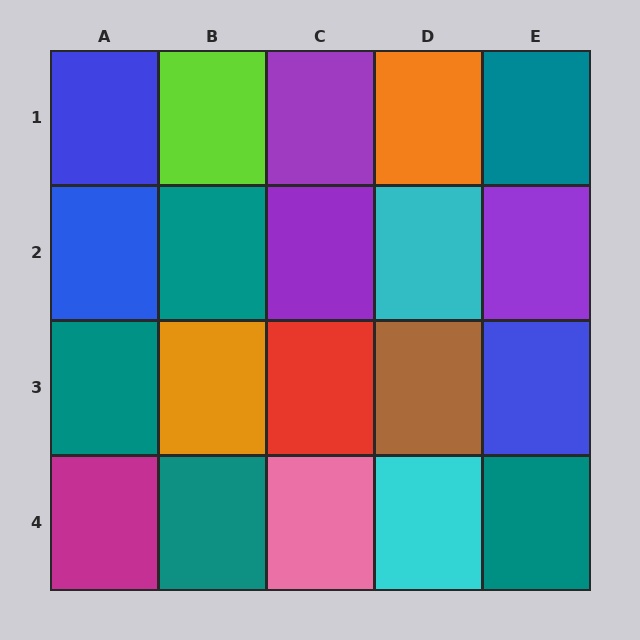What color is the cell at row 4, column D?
Cyan.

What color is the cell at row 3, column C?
Red.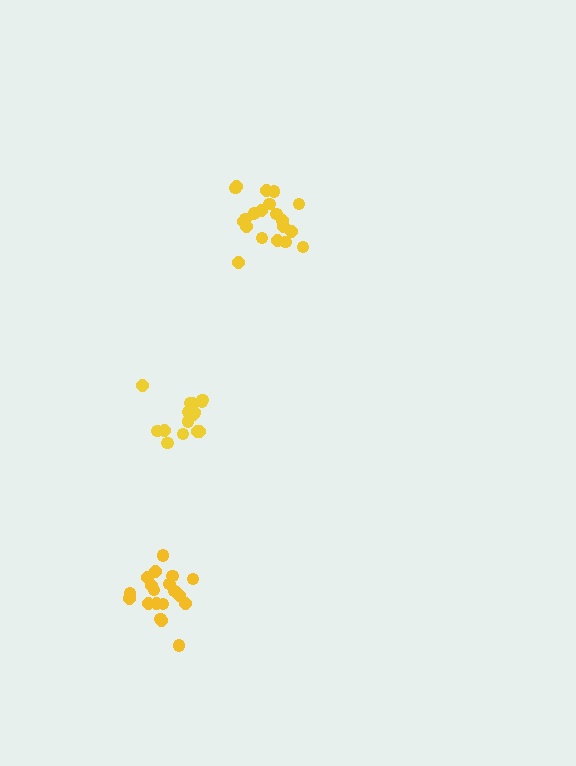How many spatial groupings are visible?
There are 3 spatial groupings.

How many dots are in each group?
Group 1: 15 dots, Group 2: 20 dots, Group 3: 20 dots (55 total).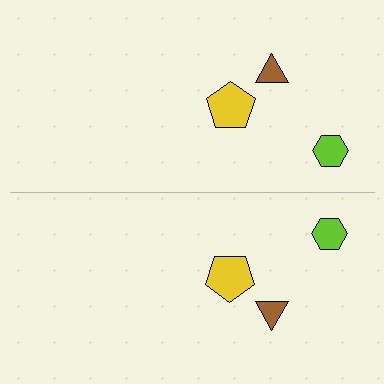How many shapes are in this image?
There are 6 shapes in this image.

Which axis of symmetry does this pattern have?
The pattern has a horizontal axis of symmetry running through the center of the image.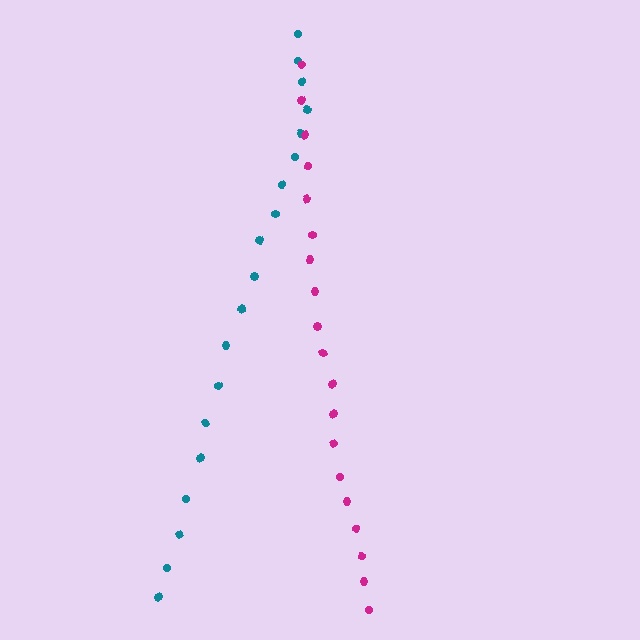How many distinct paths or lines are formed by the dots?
There are 2 distinct paths.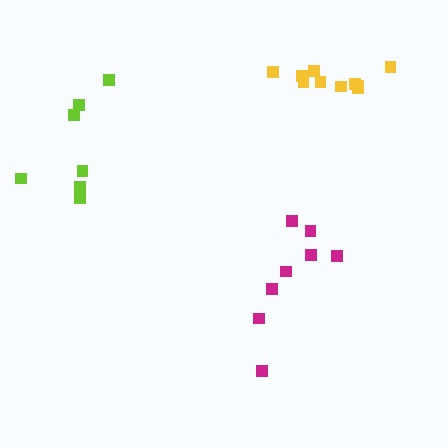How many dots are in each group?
Group 1: 8 dots, Group 2: 7 dots, Group 3: 10 dots (25 total).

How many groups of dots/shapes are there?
There are 3 groups.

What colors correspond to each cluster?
The clusters are colored: magenta, lime, yellow.